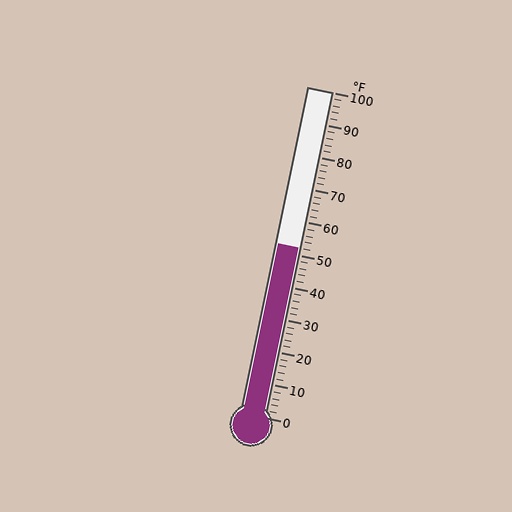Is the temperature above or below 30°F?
The temperature is above 30°F.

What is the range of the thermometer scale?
The thermometer scale ranges from 0°F to 100°F.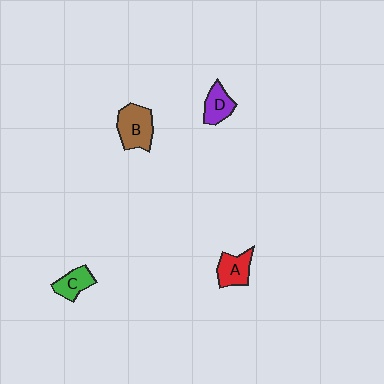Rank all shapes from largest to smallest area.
From largest to smallest: B (brown), A (red), D (purple), C (green).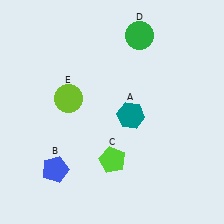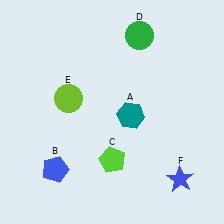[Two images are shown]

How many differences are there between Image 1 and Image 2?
There is 1 difference between the two images.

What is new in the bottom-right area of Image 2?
A blue star (F) was added in the bottom-right area of Image 2.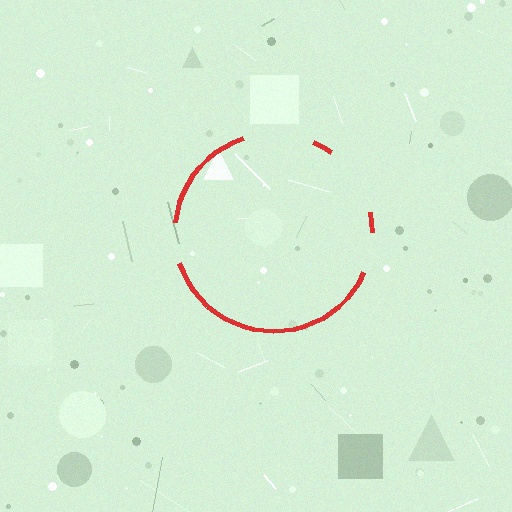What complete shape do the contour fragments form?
The contour fragments form a circle.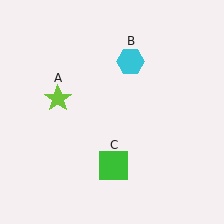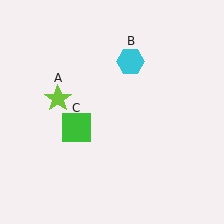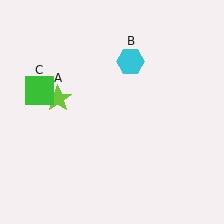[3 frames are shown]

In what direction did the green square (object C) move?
The green square (object C) moved up and to the left.